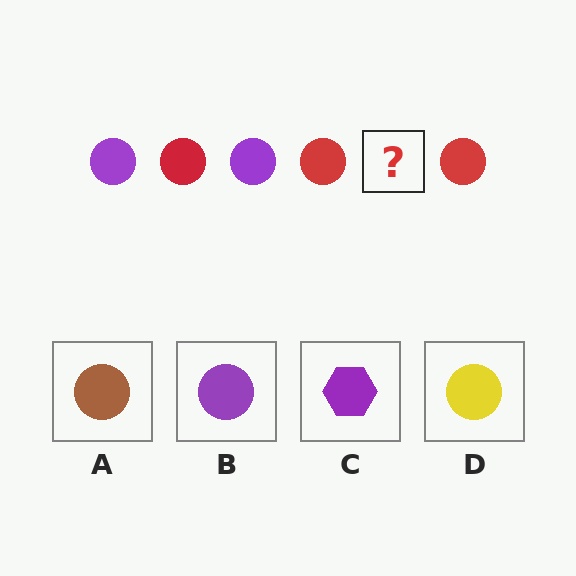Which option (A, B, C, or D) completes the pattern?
B.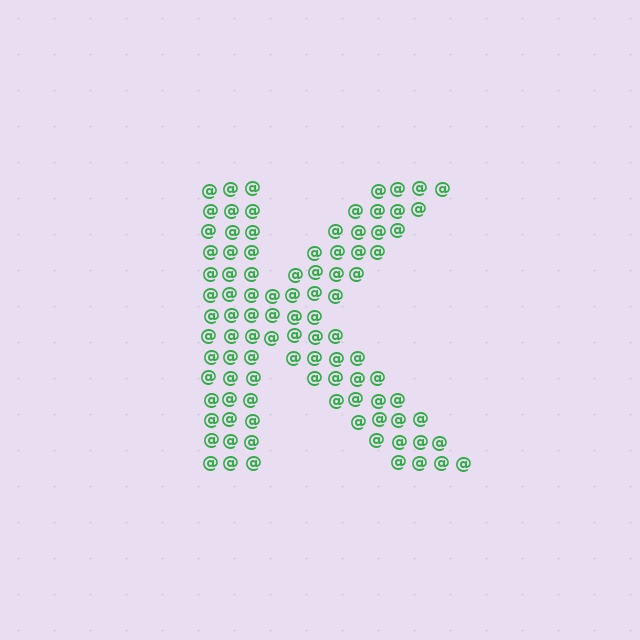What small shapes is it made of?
It is made of small at signs.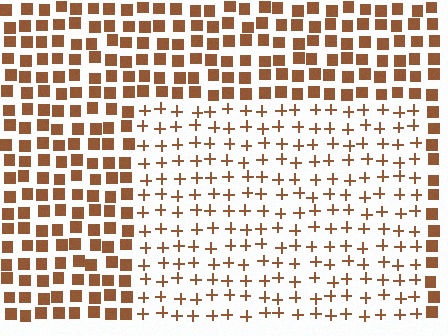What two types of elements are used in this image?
The image uses plus signs inside the rectangle region and squares outside it.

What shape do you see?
I see a rectangle.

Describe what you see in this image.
The image is filled with small brown elements arranged in a uniform grid. A rectangle-shaped region contains plus signs, while the surrounding area contains squares. The boundary is defined purely by the change in element shape.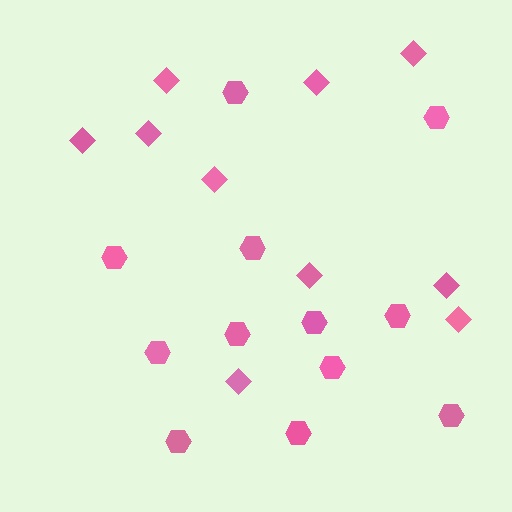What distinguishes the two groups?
There are 2 groups: one group of hexagons (12) and one group of diamonds (10).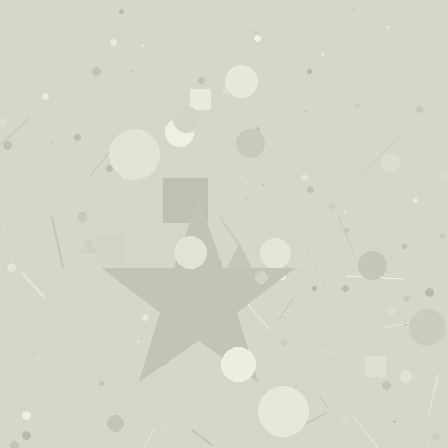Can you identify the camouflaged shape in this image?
The camouflaged shape is a star.